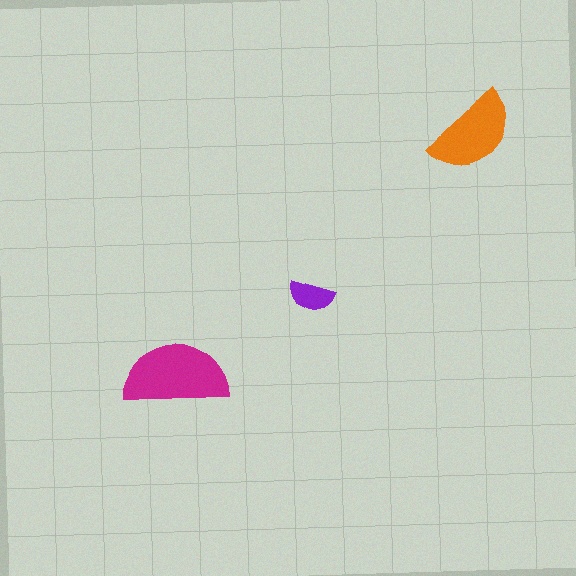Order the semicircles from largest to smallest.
the magenta one, the orange one, the purple one.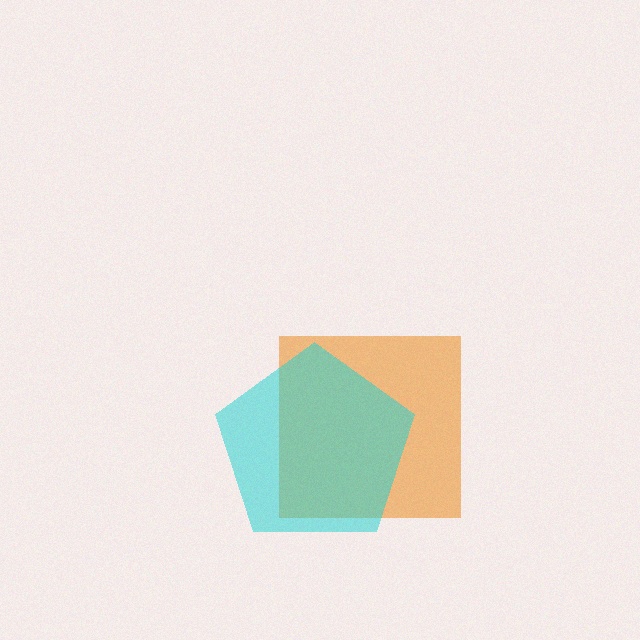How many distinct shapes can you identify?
There are 2 distinct shapes: an orange square, a cyan pentagon.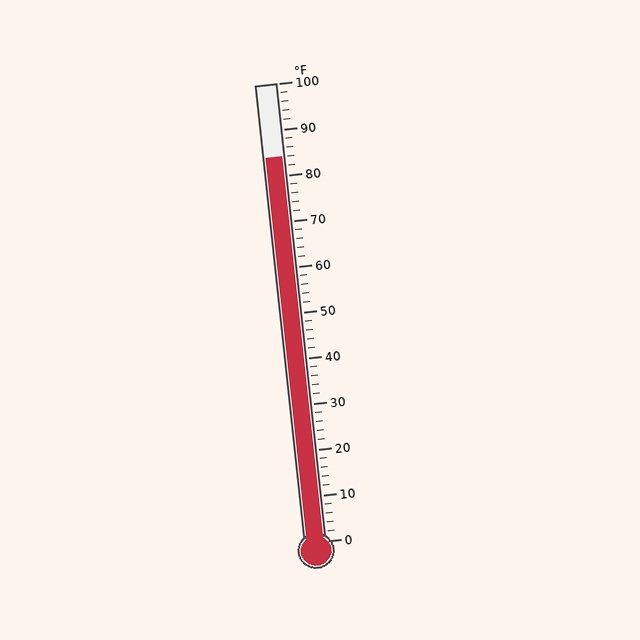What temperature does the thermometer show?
The thermometer shows approximately 84°F.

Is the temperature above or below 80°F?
The temperature is above 80°F.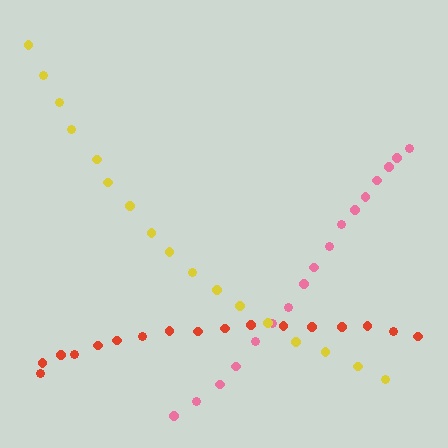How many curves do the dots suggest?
There are 3 distinct paths.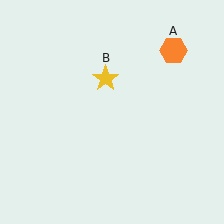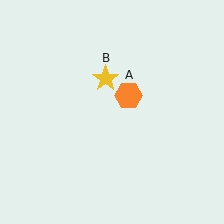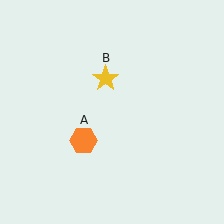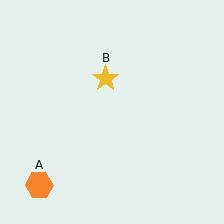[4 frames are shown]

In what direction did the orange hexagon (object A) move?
The orange hexagon (object A) moved down and to the left.